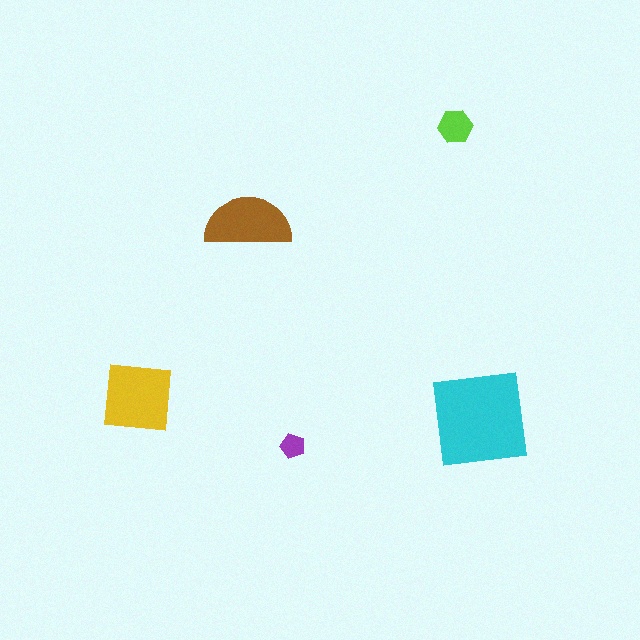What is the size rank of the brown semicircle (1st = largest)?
3rd.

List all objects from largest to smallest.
The cyan square, the yellow square, the brown semicircle, the lime hexagon, the purple pentagon.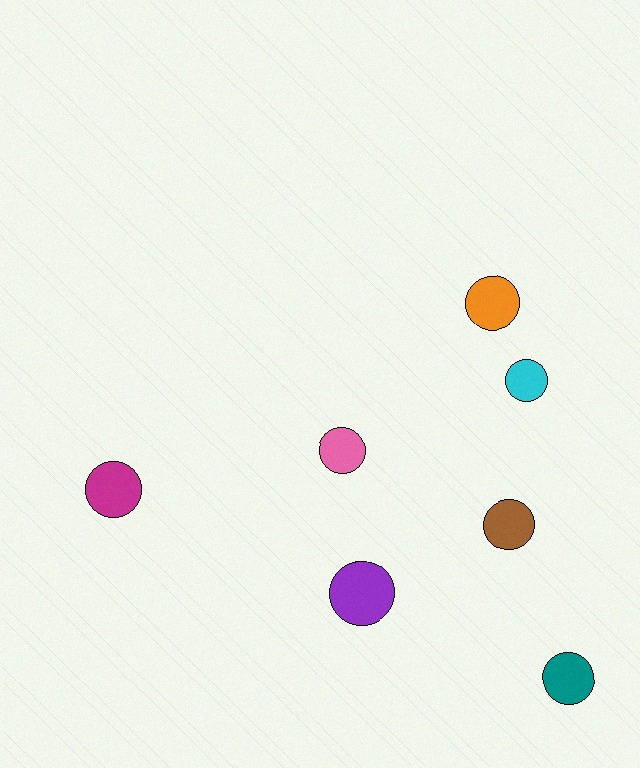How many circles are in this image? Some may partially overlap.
There are 7 circles.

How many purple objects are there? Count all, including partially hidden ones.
There is 1 purple object.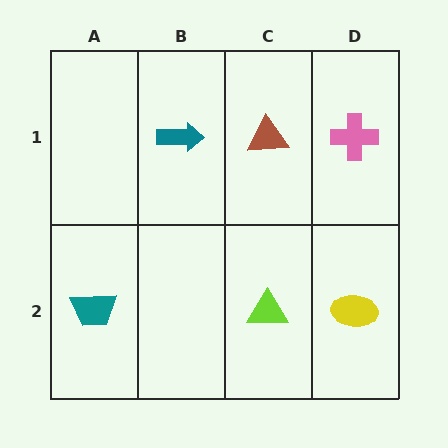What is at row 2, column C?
A lime triangle.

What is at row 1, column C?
A brown triangle.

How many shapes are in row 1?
3 shapes.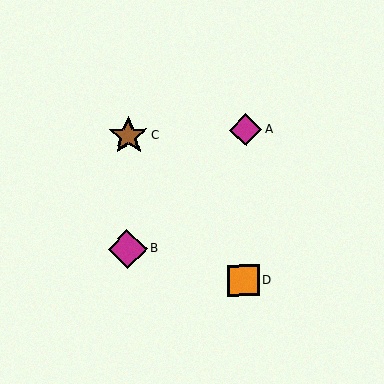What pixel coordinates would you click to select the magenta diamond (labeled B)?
Click at (128, 249) to select the magenta diamond B.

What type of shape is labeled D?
Shape D is an orange square.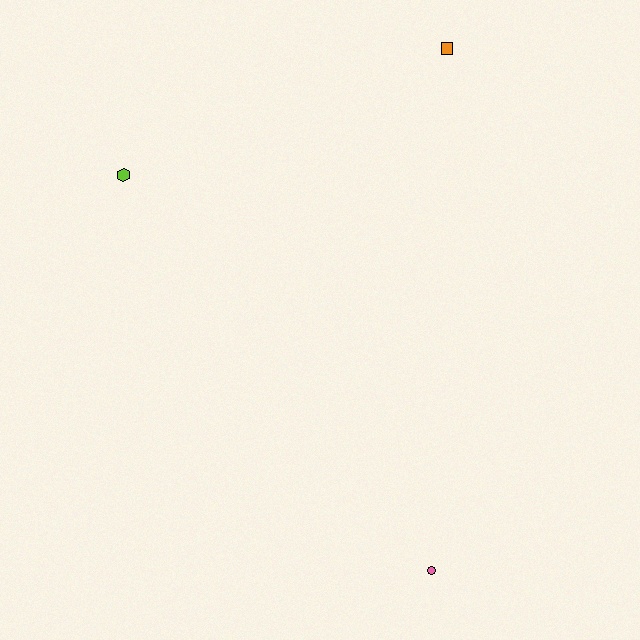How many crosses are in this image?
There are no crosses.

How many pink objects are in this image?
There is 1 pink object.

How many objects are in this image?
There are 3 objects.